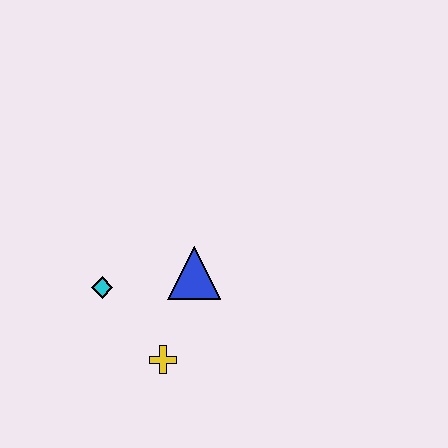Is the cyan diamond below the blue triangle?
Yes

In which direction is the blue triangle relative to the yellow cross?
The blue triangle is above the yellow cross.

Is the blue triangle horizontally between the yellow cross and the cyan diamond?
No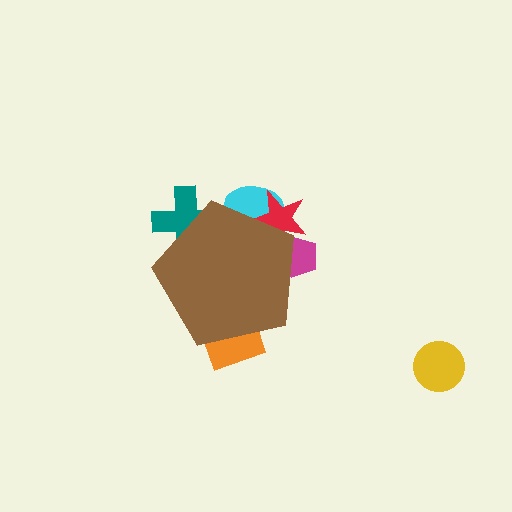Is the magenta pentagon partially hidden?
Yes, the magenta pentagon is partially hidden behind the brown pentagon.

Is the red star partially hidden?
Yes, the red star is partially hidden behind the brown pentagon.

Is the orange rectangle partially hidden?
Yes, the orange rectangle is partially hidden behind the brown pentagon.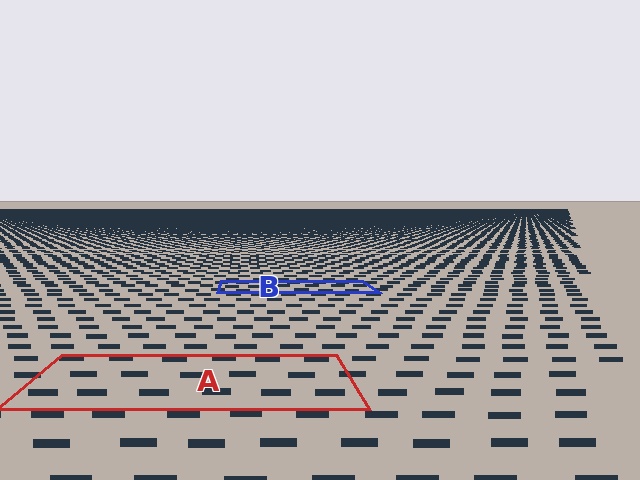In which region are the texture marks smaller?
The texture marks are smaller in region B, because it is farther away.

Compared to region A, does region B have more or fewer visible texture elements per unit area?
Region B has more texture elements per unit area — they are packed more densely because it is farther away.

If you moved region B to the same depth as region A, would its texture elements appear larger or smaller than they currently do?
They would appear larger. At a closer depth, the same texture elements are projected at a bigger on-screen size.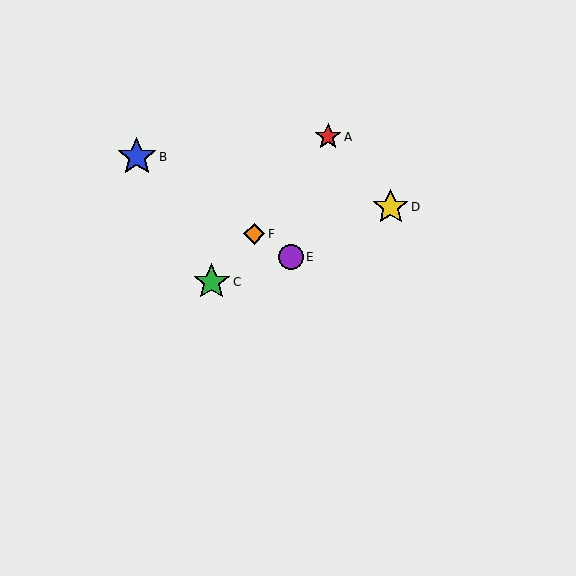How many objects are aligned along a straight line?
3 objects (B, E, F) are aligned along a straight line.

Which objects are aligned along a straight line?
Objects B, E, F are aligned along a straight line.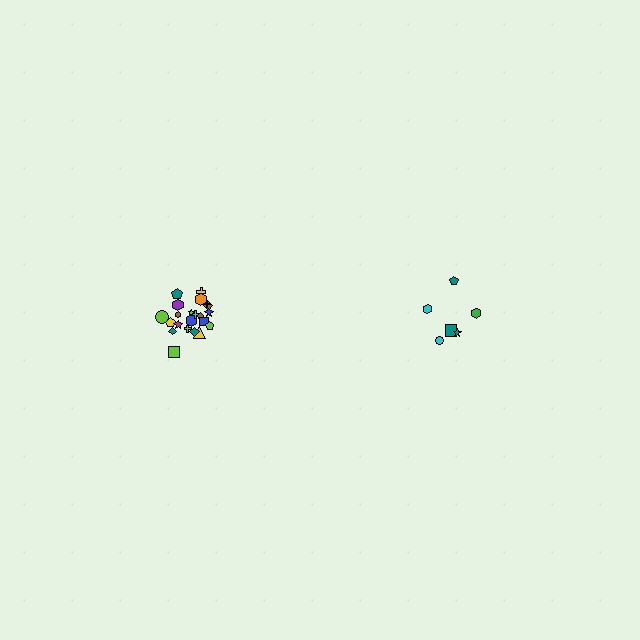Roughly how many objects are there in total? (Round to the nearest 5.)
Roughly 30 objects in total.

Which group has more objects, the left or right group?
The left group.